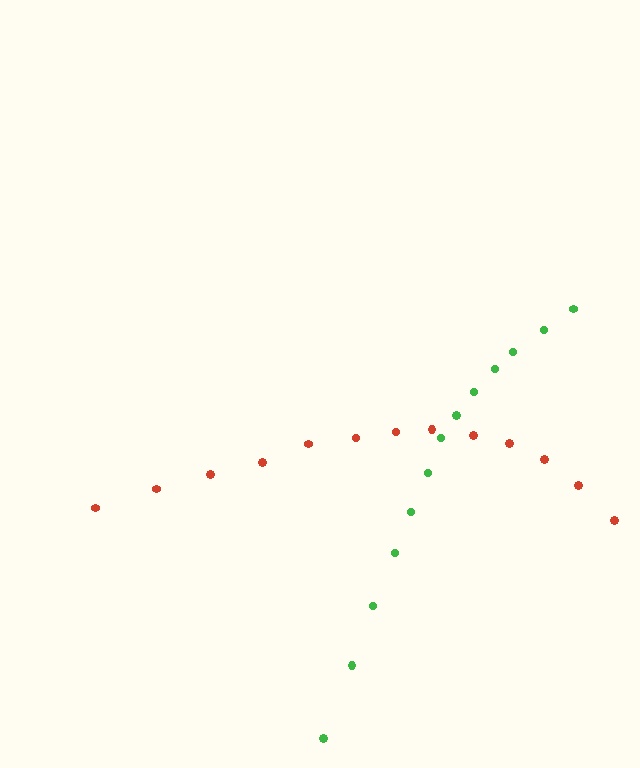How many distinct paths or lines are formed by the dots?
There are 2 distinct paths.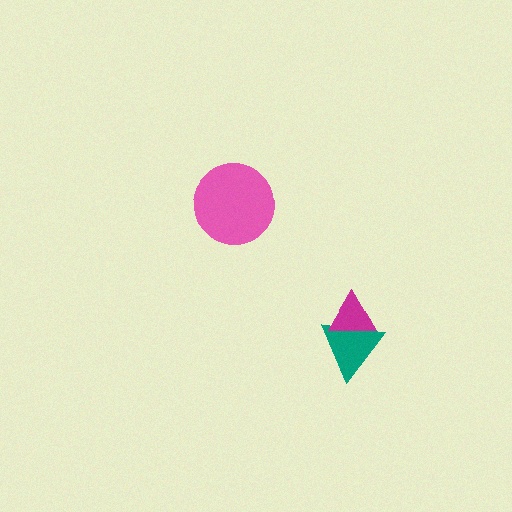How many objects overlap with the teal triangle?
1 object overlaps with the teal triangle.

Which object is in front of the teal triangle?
The magenta triangle is in front of the teal triangle.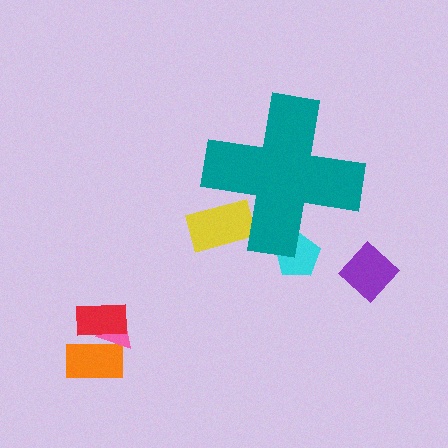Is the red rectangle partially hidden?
No, the red rectangle is fully visible.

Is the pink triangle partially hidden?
No, the pink triangle is fully visible.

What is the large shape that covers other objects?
A teal cross.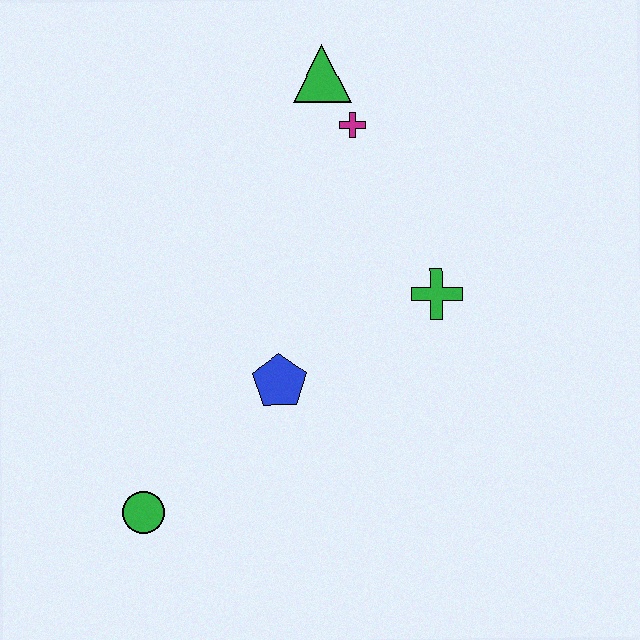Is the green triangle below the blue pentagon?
No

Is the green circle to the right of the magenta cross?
No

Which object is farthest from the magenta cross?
The green circle is farthest from the magenta cross.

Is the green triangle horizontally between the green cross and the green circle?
Yes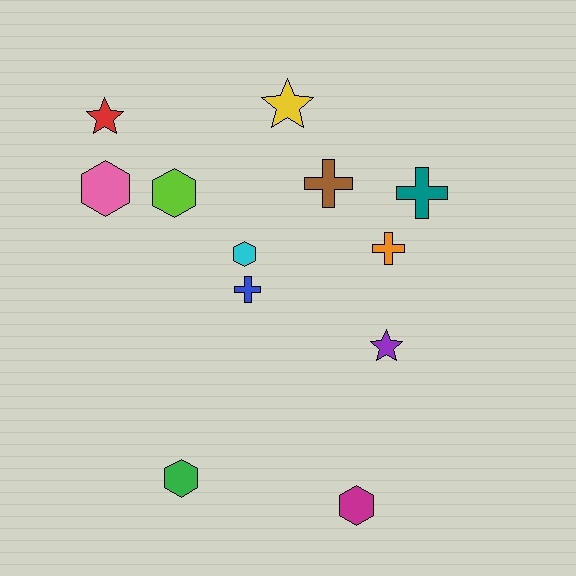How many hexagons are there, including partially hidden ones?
There are 5 hexagons.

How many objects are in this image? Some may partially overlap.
There are 12 objects.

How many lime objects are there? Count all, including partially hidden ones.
There is 1 lime object.